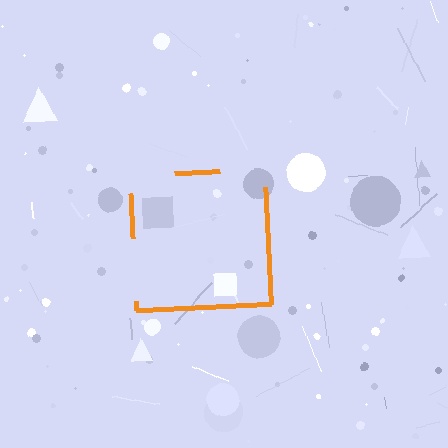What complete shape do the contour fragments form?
The contour fragments form a square.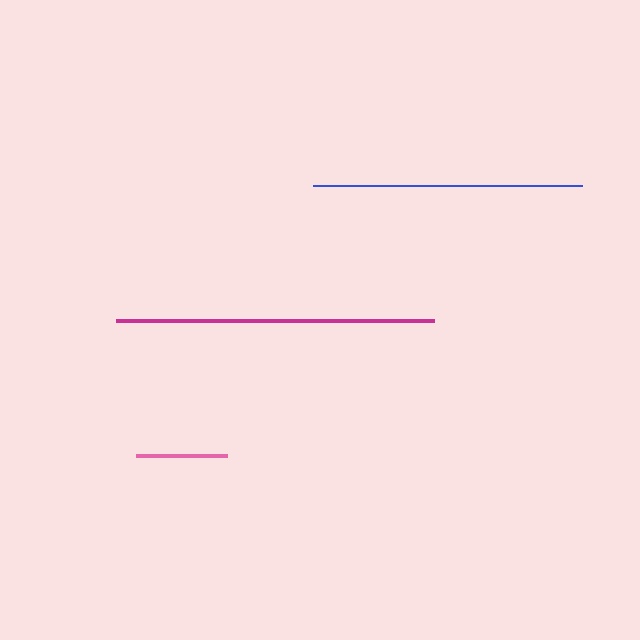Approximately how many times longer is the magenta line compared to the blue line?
The magenta line is approximately 1.2 times the length of the blue line.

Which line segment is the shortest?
The pink line is the shortest at approximately 91 pixels.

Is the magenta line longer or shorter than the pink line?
The magenta line is longer than the pink line.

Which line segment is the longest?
The magenta line is the longest at approximately 318 pixels.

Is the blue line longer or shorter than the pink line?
The blue line is longer than the pink line.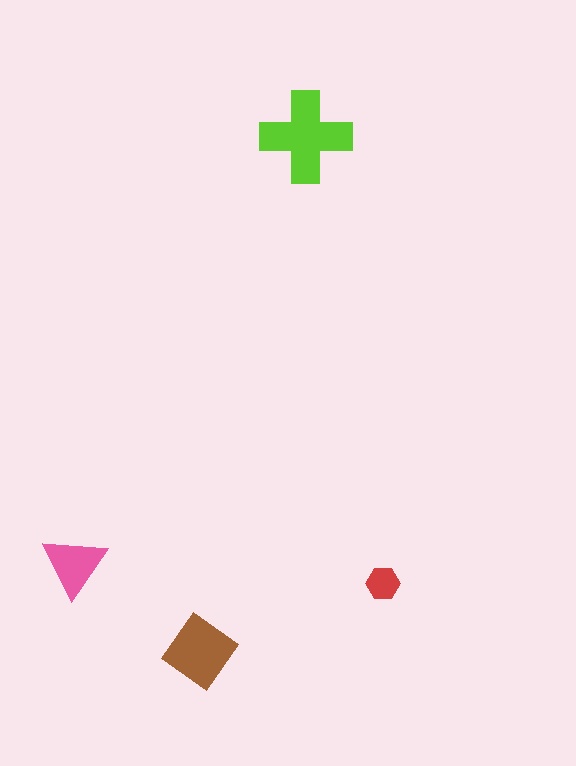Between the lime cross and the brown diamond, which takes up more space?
The lime cross.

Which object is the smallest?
The red hexagon.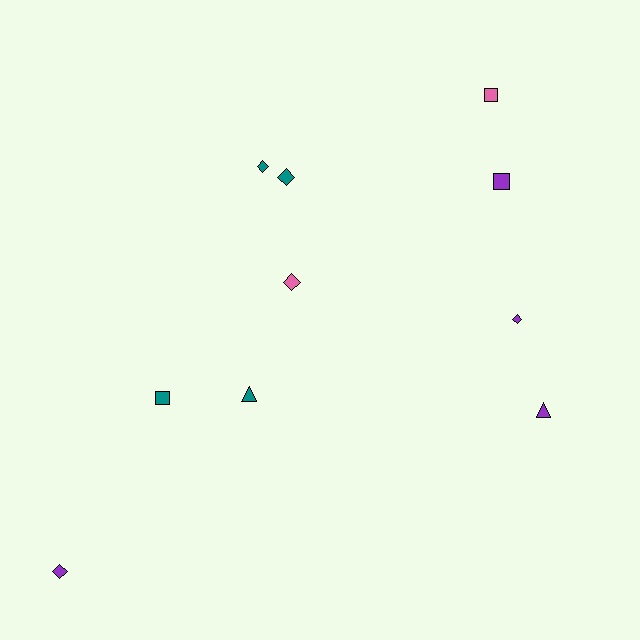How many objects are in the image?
There are 10 objects.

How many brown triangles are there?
There are no brown triangles.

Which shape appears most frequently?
Diamond, with 5 objects.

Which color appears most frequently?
Teal, with 4 objects.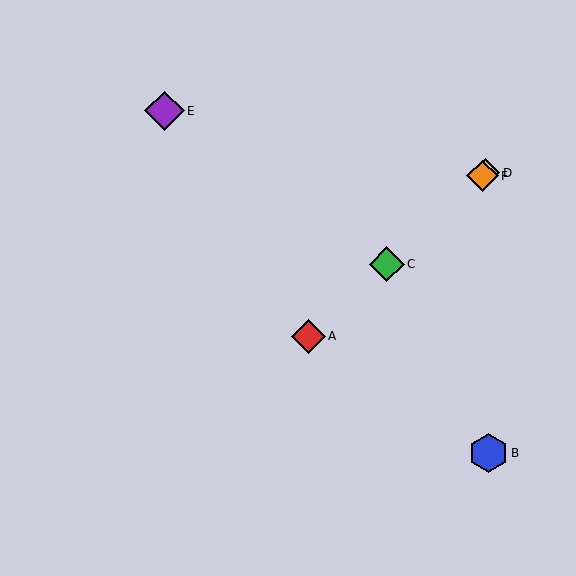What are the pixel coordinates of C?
Object C is at (387, 264).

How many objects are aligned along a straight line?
4 objects (A, C, D, F) are aligned along a straight line.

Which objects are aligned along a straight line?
Objects A, C, D, F are aligned along a straight line.